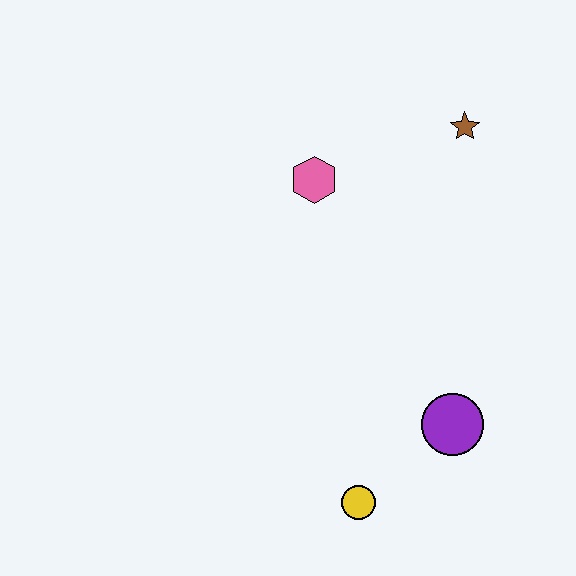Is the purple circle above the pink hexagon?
No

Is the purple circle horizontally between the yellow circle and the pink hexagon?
No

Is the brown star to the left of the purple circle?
No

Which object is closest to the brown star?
The pink hexagon is closest to the brown star.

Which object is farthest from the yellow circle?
The brown star is farthest from the yellow circle.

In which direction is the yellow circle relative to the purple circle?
The yellow circle is to the left of the purple circle.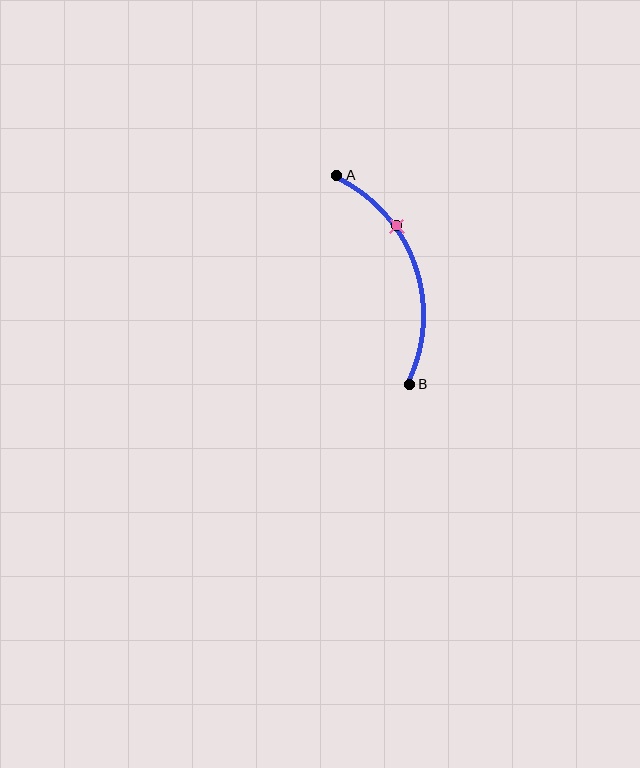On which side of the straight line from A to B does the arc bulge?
The arc bulges to the right of the straight line connecting A and B.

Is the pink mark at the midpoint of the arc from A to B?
No. The pink mark lies on the arc but is closer to endpoint A. The arc midpoint would be at the point on the curve equidistant along the arc from both A and B.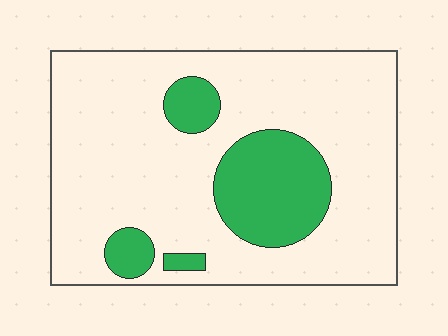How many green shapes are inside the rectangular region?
4.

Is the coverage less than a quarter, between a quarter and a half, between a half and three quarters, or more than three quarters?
Less than a quarter.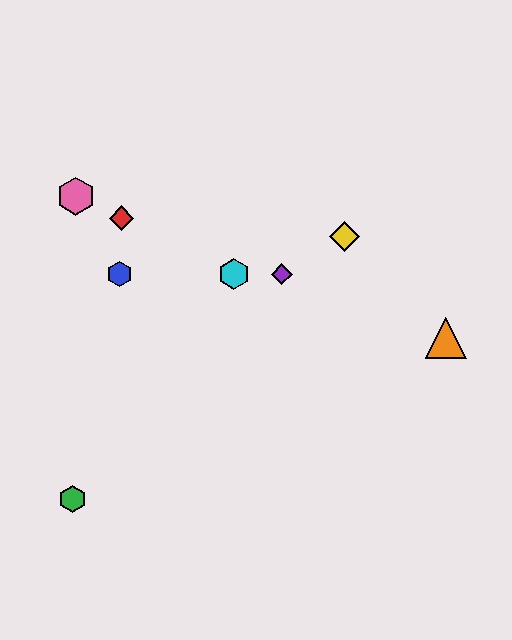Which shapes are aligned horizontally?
The blue hexagon, the purple diamond, the cyan hexagon are aligned horizontally.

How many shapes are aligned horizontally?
3 shapes (the blue hexagon, the purple diamond, the cyan hexagon) are aligned horizontally.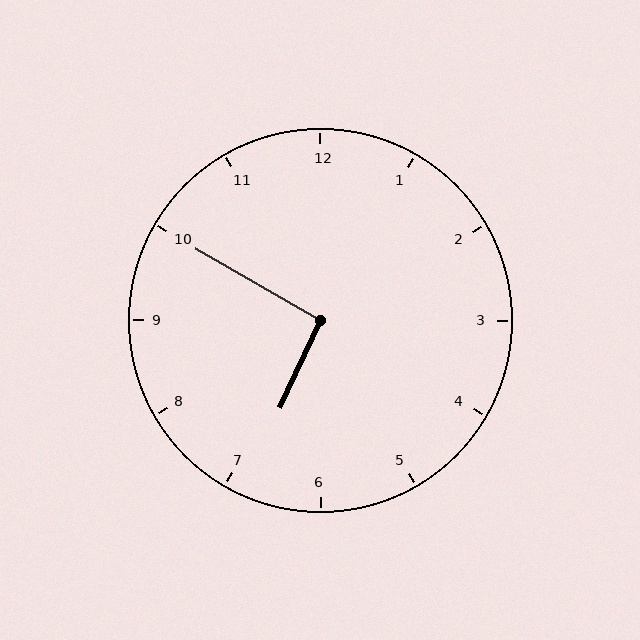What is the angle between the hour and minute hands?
Approximately 95 degrees.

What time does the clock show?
6:50.